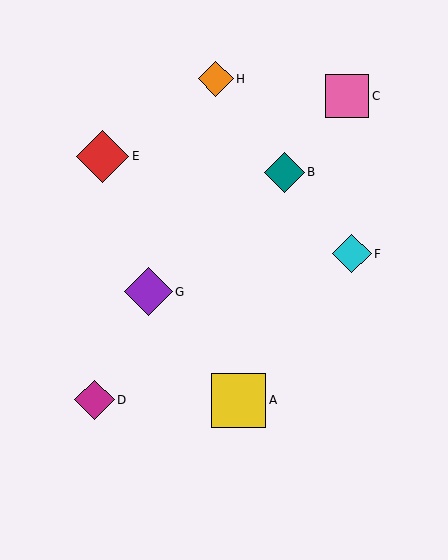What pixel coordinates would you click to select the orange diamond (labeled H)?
Click at (216, 79) to select the orange diamond H.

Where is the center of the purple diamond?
The center of the purple diamond is at (148, 292).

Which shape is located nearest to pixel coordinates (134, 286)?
The purple diamond (labeled G) at (148, 292) is nearest to that location.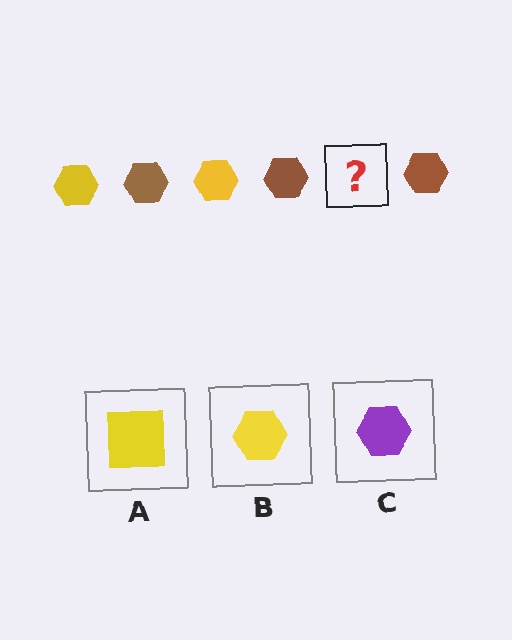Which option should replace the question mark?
Option B.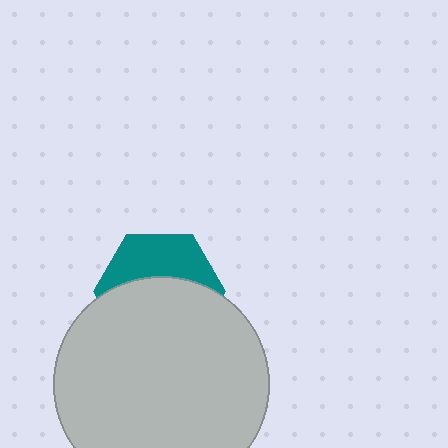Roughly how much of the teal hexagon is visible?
A small part of it is visible (roughly 40%).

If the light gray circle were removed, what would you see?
You would see the complete teal hexagon.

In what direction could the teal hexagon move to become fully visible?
The teal hexagon could move up. That would shift it out from behind the light gray circle entirely.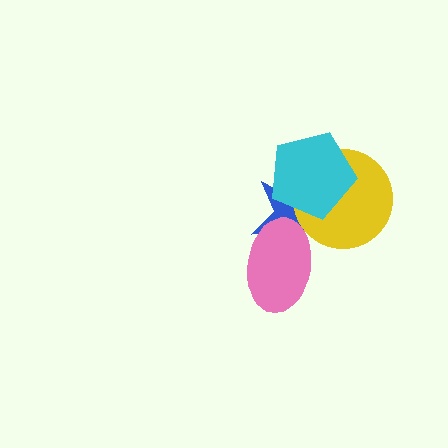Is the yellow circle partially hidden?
Yes, it is partially covered by another shape.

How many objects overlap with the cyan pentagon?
2 objects overlap with the cyan pentagon.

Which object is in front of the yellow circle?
The cyan pentagon is in front of the yellow circle.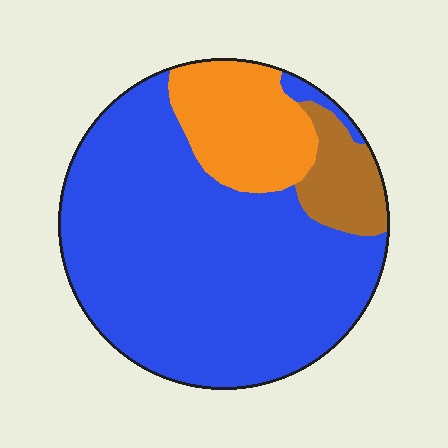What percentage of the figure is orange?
Orange covers 17% of the figure.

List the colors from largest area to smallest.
From largest to smallest: blue, orange, brown.